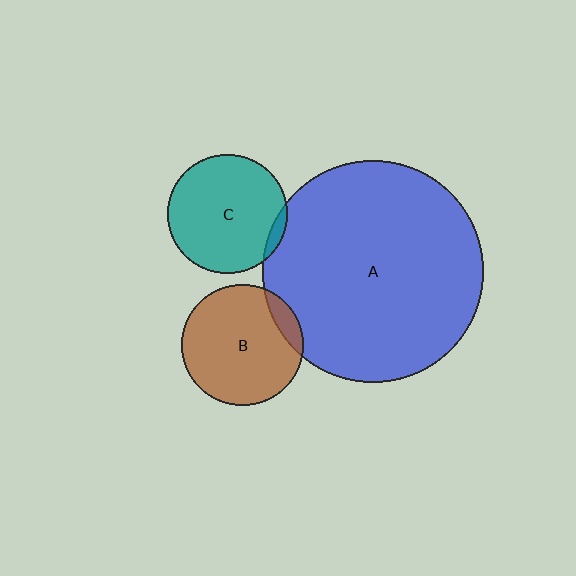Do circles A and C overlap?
Yes.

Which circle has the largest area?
Circle A (blue).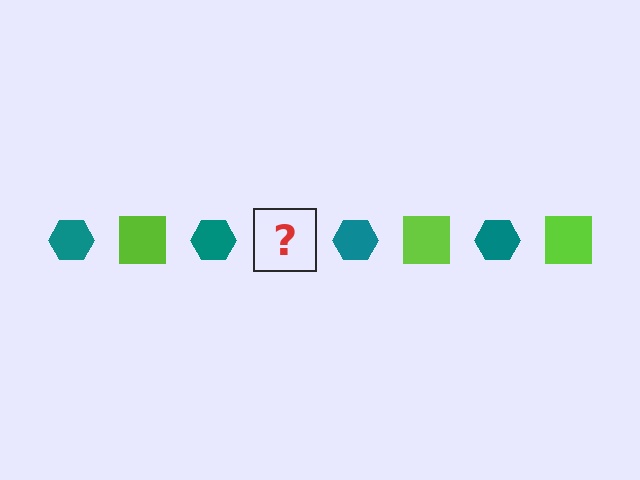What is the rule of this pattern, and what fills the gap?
The rule is that the pattern alternates between teal hexagon and lime square. The gap should be filled with a lime square.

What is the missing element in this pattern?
The missing element is a lime square.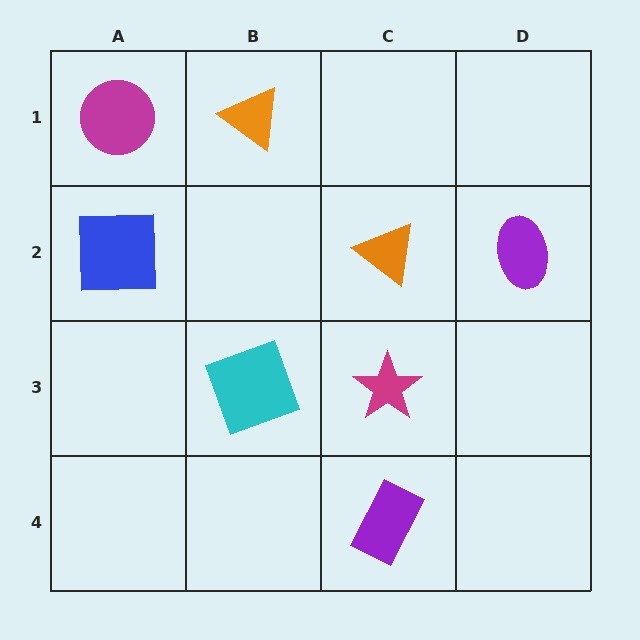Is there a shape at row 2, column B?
No, that cell is empty.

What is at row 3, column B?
A cyan square.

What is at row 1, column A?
A magenta circle.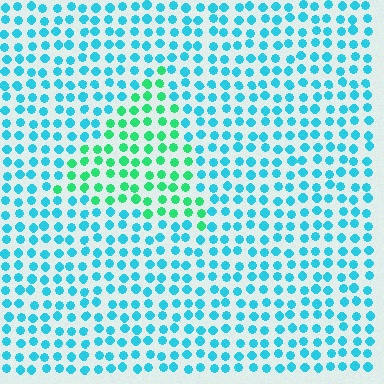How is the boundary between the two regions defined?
The boundary is defined purely by a slight shift in hue (about 43 degrees). Spacing, size, and orientation are identical on both sides.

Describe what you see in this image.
The image is filled with small cyan elements in a uniform arrangement. A triangle-shaped region is visible where the elements are tinted to a slightly different hue, forming a subtle color boundary.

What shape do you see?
I see a triangle.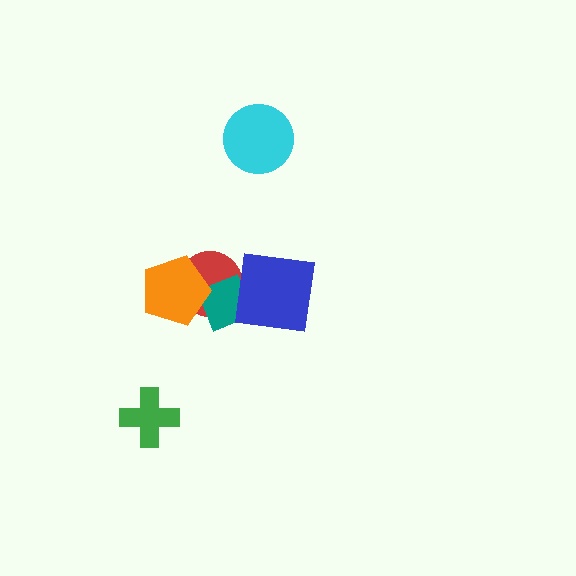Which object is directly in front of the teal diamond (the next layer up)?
The orange pentagon is directly in front of the teal diamond.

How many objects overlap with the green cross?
0 objects overlap with the green cross.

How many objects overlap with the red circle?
3 objects overlap with the red circle.